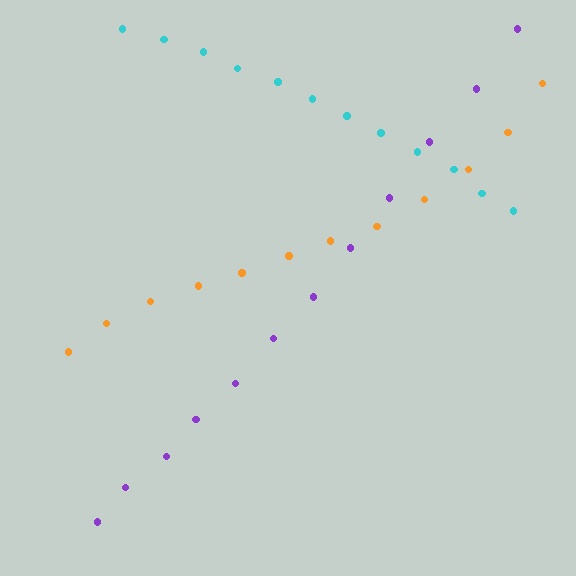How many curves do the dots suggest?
There are 3 distinct paths.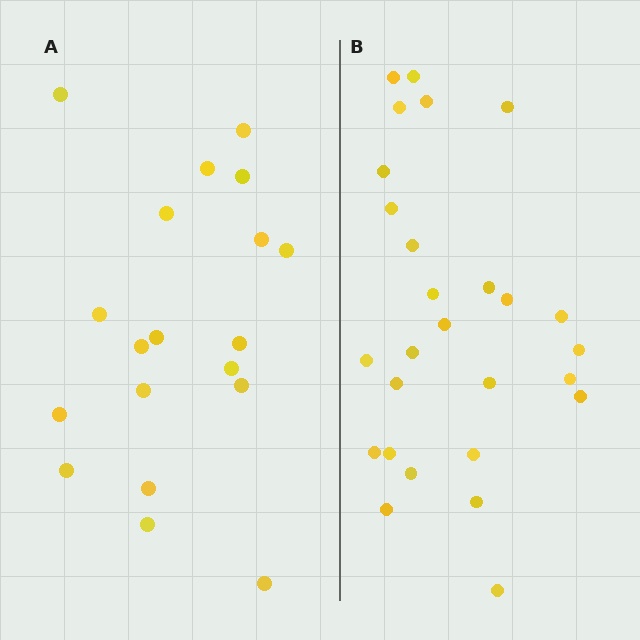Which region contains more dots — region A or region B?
Region B (the right region) has more dots.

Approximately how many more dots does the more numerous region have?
Region B has roughly 8 or so more dots than region A.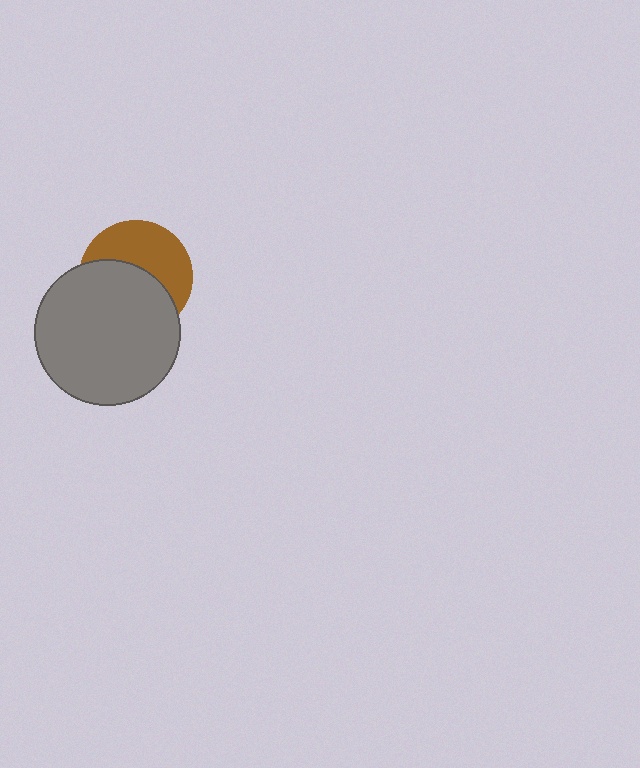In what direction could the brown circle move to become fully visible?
The brown circle could move up. That would shift it out from behind the gray circle entirely.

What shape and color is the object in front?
The object in front is a gray circle.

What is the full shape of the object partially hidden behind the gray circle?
The partially hidden object is a brown circle.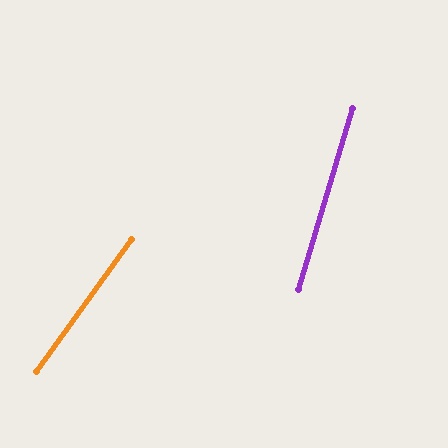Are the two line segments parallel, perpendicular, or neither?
Neither parallel nor perpendicular — they differ by about 19°.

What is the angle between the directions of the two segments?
Approximately 19 degrees.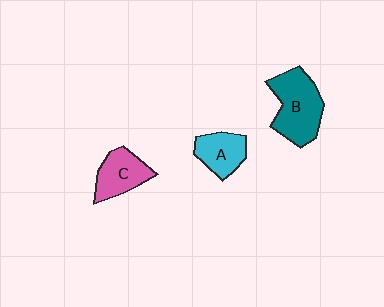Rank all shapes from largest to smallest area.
From largest to smallest: B (teal), C (pink), A (cyan).